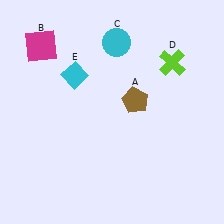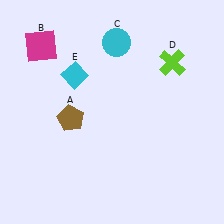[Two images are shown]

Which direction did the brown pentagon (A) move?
The brown pentagon (A) moved left.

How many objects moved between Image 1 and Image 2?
1 object moved between the two images.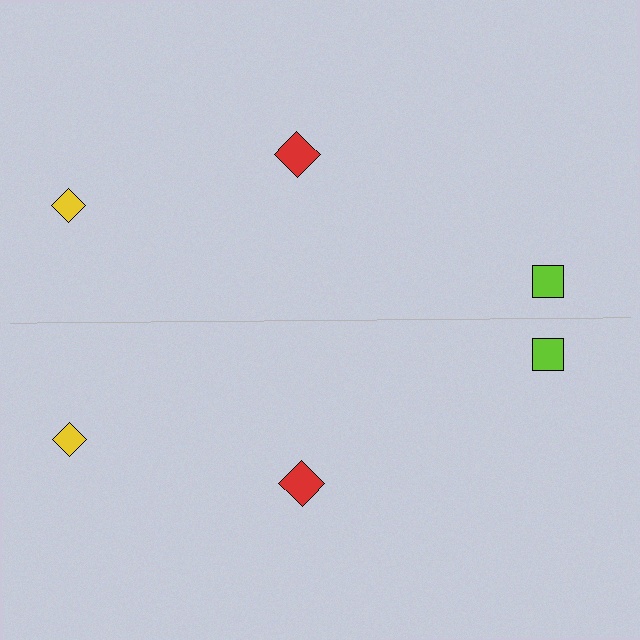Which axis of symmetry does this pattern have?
The pattern has a horizontal axis of symmetry running through the center of the image.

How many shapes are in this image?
There are 6 shapes in this image.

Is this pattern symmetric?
Yes, this pattern has bilateral (reflection) symmetry.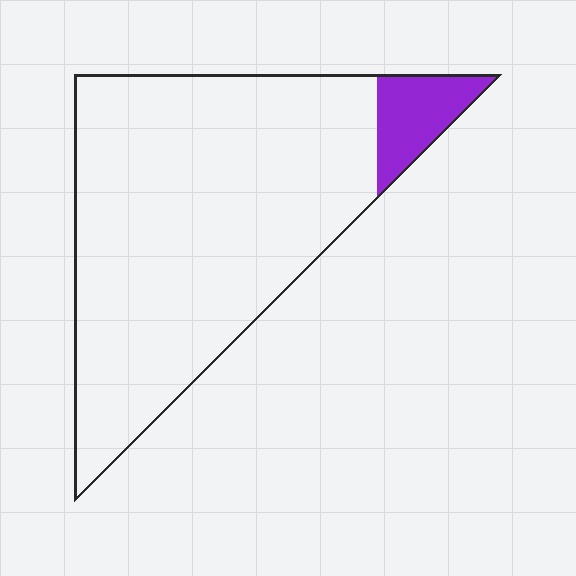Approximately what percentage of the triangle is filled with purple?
Approximately 10%.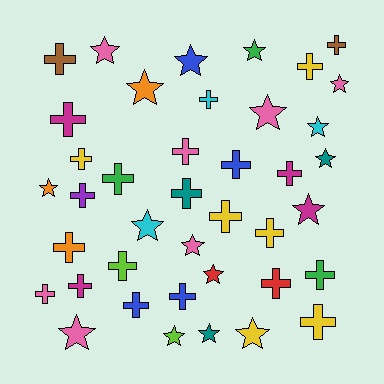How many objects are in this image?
There are 40 objects.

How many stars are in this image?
There are 17 stars.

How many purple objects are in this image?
There is 1 purple object.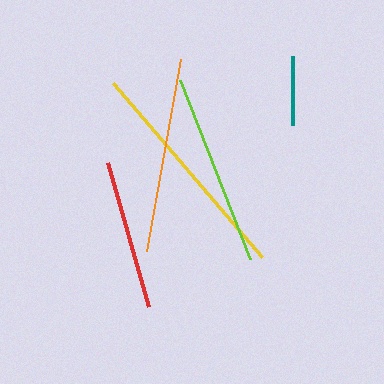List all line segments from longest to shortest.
From longest to shortest: yellow, orange, lime, red, teal.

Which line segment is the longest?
The yellow line is the longest at approximately 229 pixels.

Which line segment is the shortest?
The teal line is the shortest at approximately 68 pixels.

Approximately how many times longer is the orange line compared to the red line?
The orange line is approximately 1.3 times the length of the red line.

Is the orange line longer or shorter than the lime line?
The orange line is longer than the lime line.